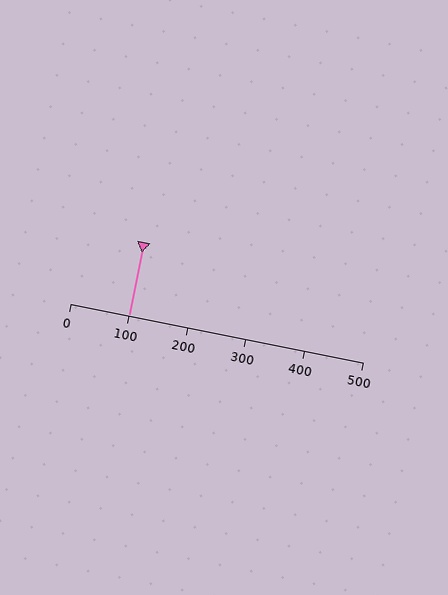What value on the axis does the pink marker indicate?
The marker indicates approximately 100.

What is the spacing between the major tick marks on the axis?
The major ticks are spaced 100 apart.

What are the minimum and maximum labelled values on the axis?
The axis runs from 0 to 500.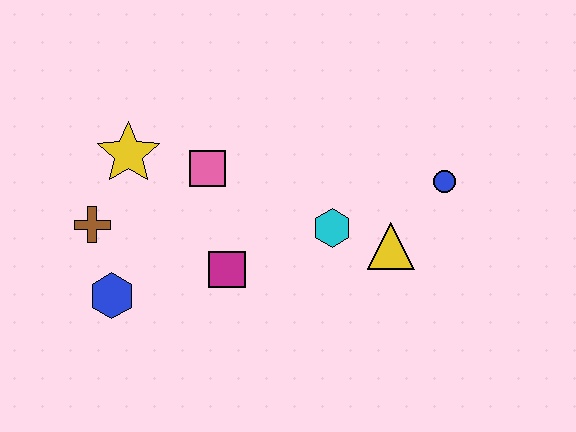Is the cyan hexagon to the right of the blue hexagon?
Yes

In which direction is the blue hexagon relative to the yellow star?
The blue hexagon is below the yellow star.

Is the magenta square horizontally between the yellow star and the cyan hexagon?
Yes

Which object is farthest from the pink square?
The blue circle is farthest from the pink square.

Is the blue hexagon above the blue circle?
No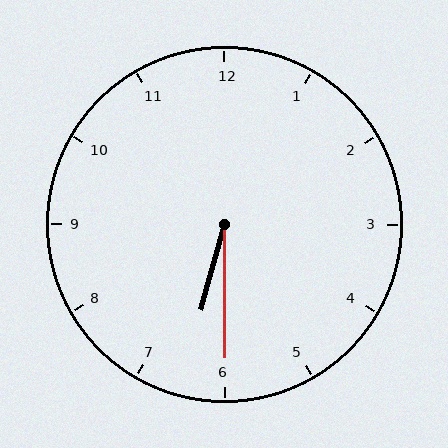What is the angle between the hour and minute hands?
Approximately 15 degrees.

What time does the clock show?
6:30.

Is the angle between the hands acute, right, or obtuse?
It is acute.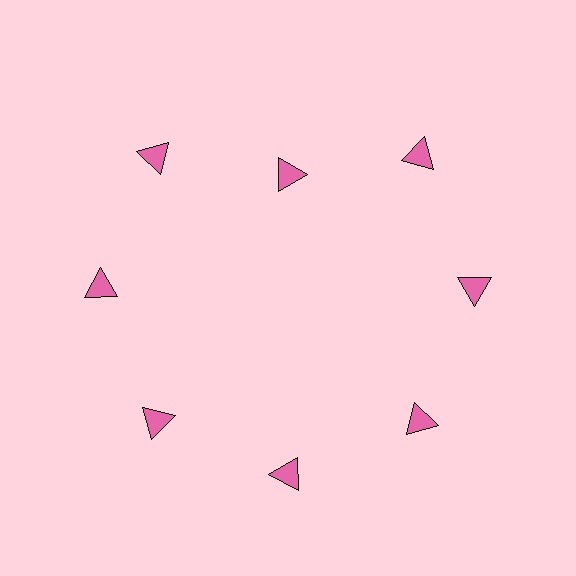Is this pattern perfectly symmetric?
No. The 8 pink triangles are arranged in a ring, but one element near the 12 o'clock position is pulled inward toward the center, breaking the 8-fold rotational symmetry.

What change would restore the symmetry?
The symmetry would be restored by moving it outward, back onto the ring so that all 8 triangles sit at equal angles and equal distance from the center.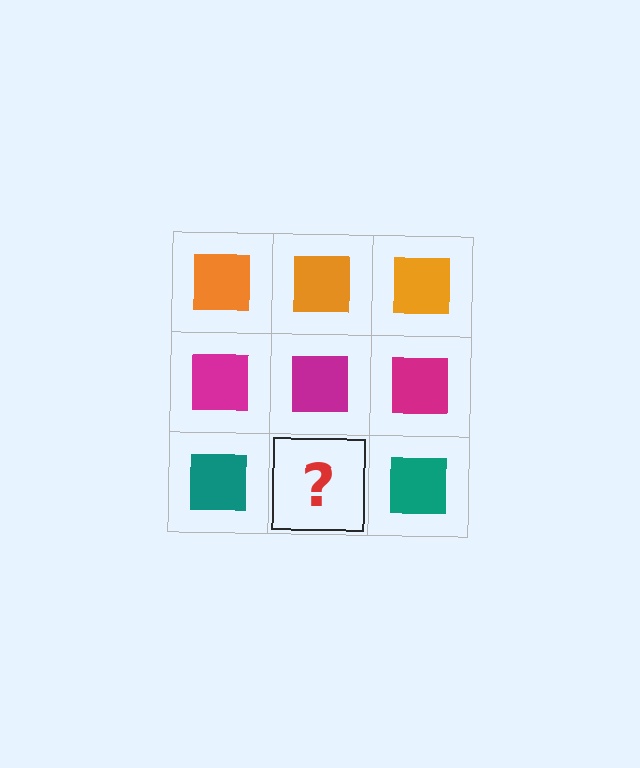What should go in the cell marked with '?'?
The missing cell should contain a teal square.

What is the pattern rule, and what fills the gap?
The rule is that each row has a consistent color. The gap should be filled with a teal square.